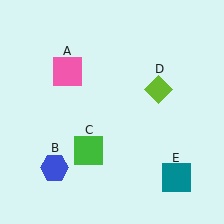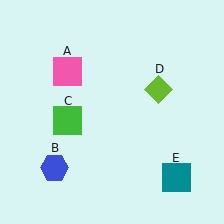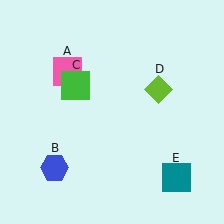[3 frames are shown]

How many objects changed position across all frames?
1 object changed position: green square (object C).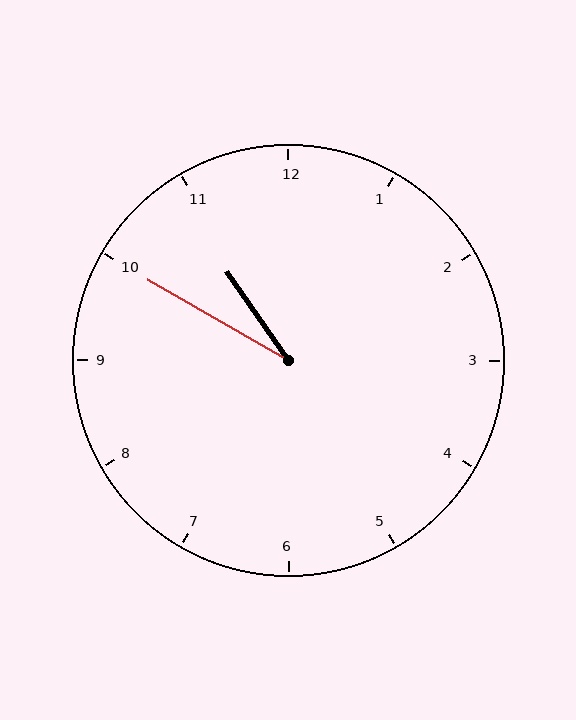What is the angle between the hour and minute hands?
Approximately 25 degrees.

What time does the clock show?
10:50.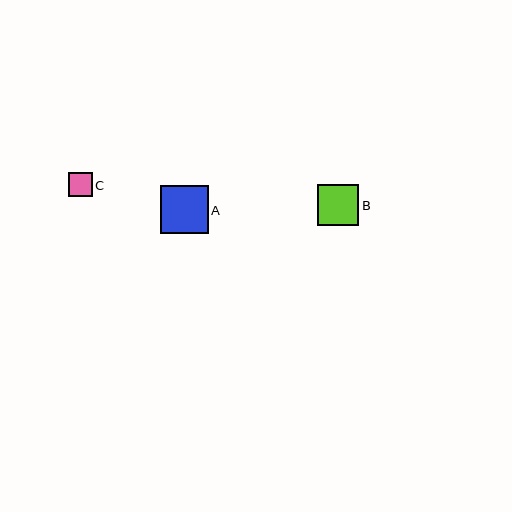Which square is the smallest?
Square C is the smallest with a size of approximately 24 pixels.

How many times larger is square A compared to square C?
Square A is approximately 2.0 times the size of square C.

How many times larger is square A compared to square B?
Square A is approximately 1.2 times the size of square B.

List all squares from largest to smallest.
From largest to smallest: A, B, C.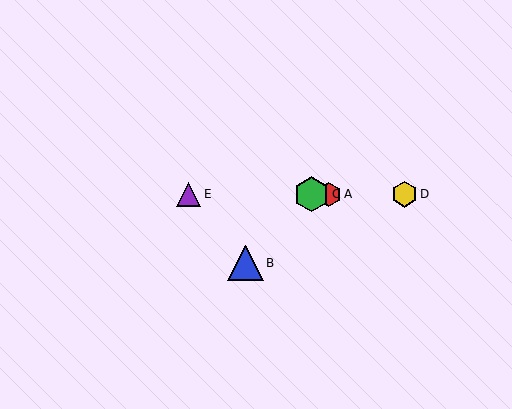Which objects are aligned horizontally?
Objects A, C, D, E are aligned horizontally.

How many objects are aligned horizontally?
4 objects (A, C, D, E) are aligned horizontally.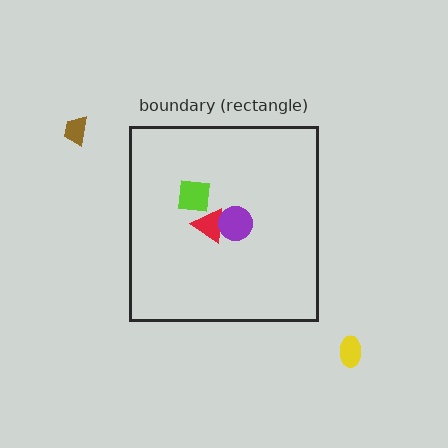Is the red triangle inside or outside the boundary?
Inside.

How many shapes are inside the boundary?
3 inside, 2 outside.